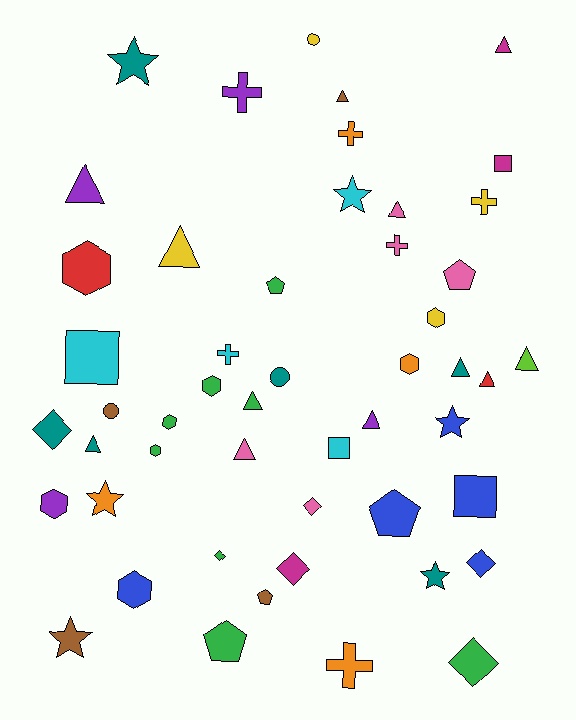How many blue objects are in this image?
There are 5 blue objects.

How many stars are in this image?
There are 6 stars.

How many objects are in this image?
There are 50 objects.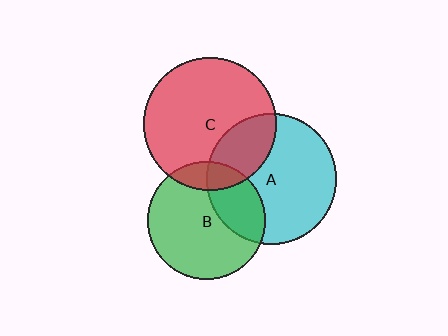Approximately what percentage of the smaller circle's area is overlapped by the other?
Approximately 25%.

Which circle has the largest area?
Circle C (red).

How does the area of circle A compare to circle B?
Approximately 1.2 times.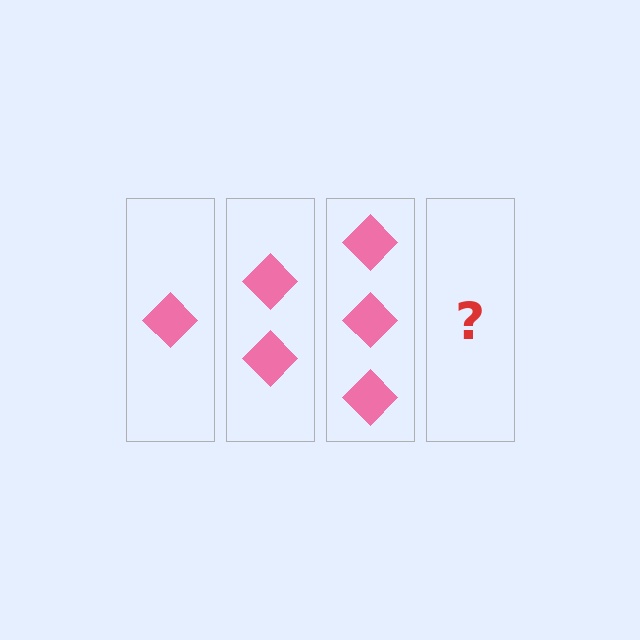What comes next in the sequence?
The next element should be 4 diamonds.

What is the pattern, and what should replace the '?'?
The pattern is that each step adds one more diamond. The '?' should be 4 diamonds.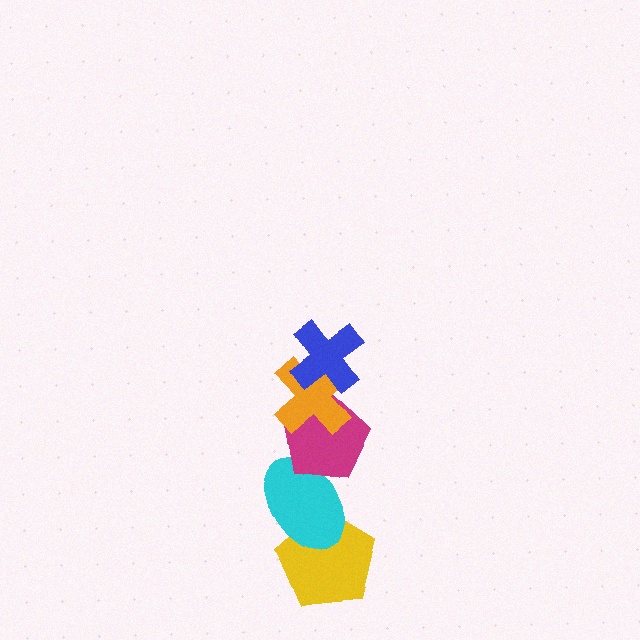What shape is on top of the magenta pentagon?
The orange cross is on top of the magenta pentagon.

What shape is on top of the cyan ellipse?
The magenta pentagon is on top of the cyan ellipse.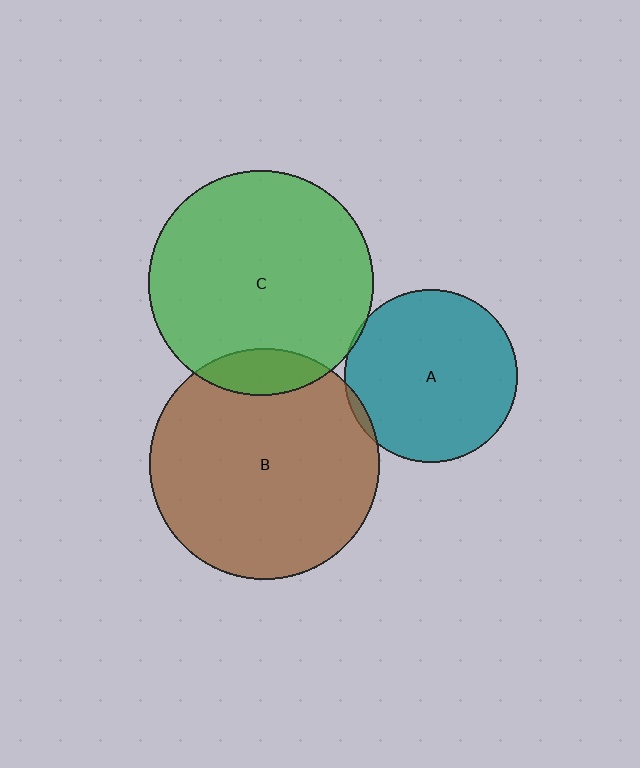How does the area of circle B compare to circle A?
Approximately 1.8 times.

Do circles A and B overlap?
Yes.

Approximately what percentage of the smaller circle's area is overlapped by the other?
Approximately 5%.